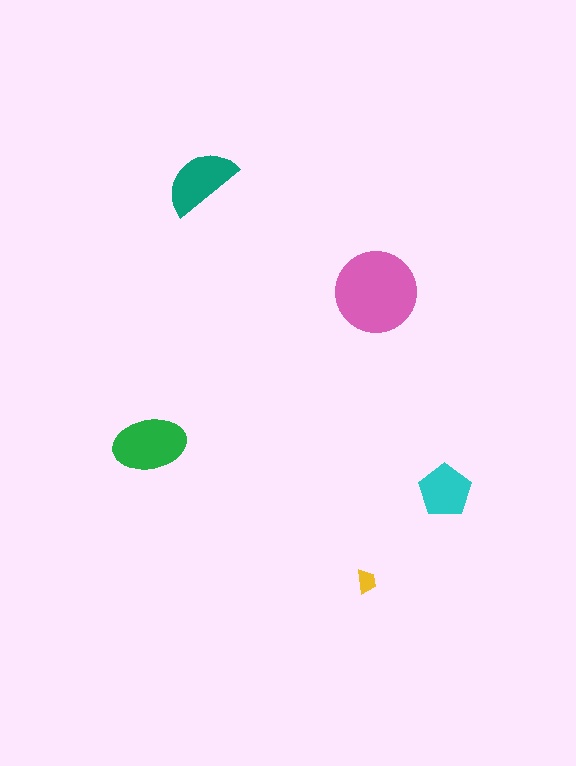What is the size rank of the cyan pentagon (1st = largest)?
4th.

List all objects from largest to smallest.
The pink circle, the green ellipse, the teal semicircle, the cyan pentagon, the yellow trapezoid.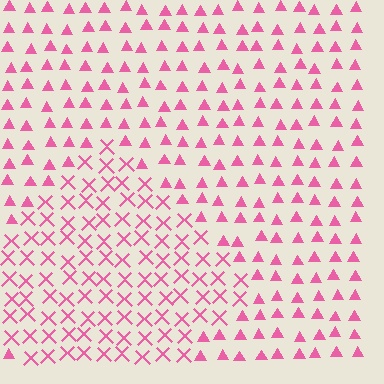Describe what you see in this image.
The image is filled with small pink elements arranged in a uniform grid. A diamond-shaped region contains X marks, while the surrounding area contains triangles. The boundary is defined purely by the change in element shape.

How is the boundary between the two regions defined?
The boundary is defined by a change in element shape: X marks inside vs. triangles outside. All elements share the same color and spacing.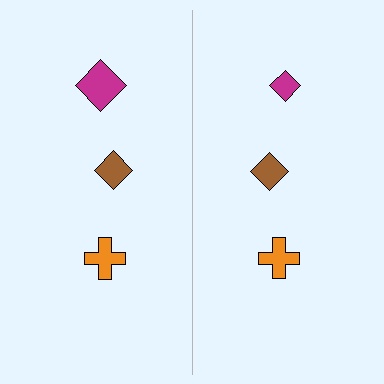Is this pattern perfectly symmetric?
No, the pattern is not perfectly symmetric. The magenta diamond on the right side has a different size than its mirror counterpart.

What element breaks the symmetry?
The magenta diamond on the right side has a different size than its mirror counterpart.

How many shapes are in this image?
There are 6 shapes in this image.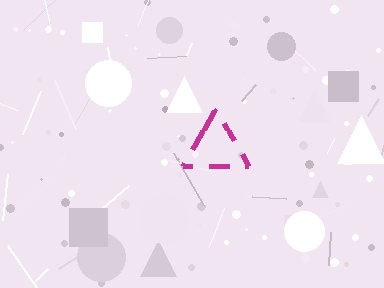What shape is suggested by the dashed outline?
The dashed outline suggests a triangle.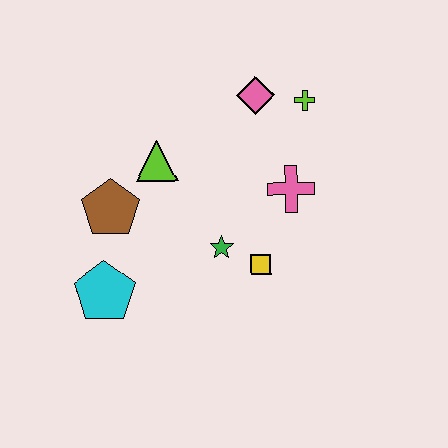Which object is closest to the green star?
The yellow square is closest to the green star.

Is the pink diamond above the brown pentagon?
Yes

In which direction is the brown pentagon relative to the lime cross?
The brown pentagon is to the left of the lime cross.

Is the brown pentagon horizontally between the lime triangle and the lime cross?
No